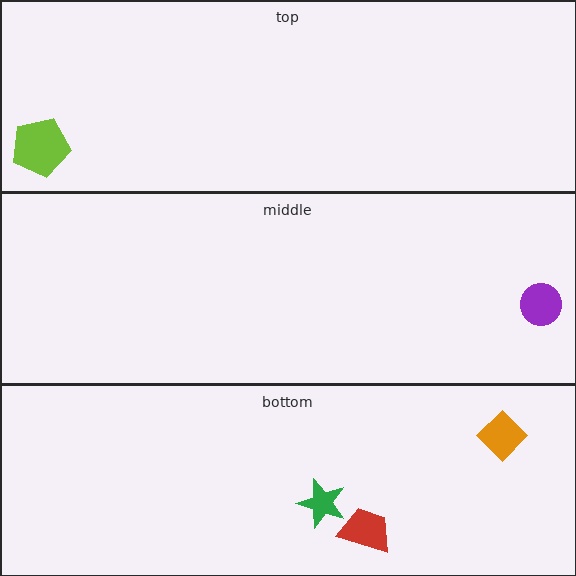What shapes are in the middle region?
The purple circle.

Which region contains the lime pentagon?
The top region.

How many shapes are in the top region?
1.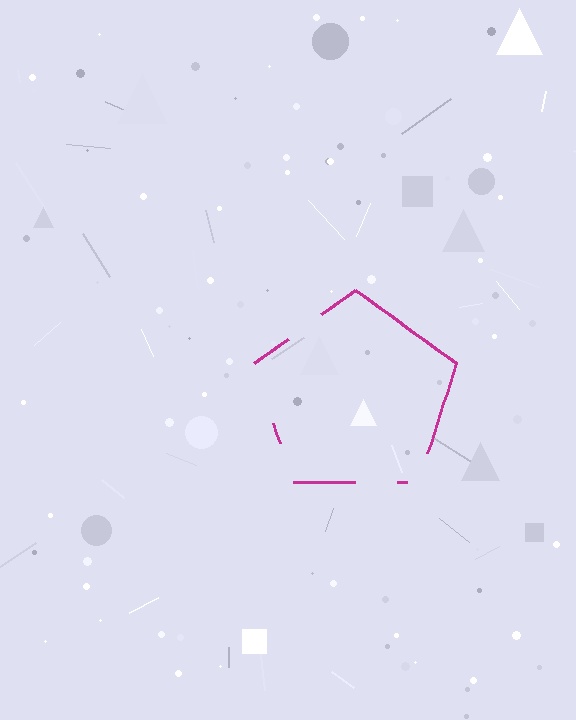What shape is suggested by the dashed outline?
The dashed outline suggests a pentagon.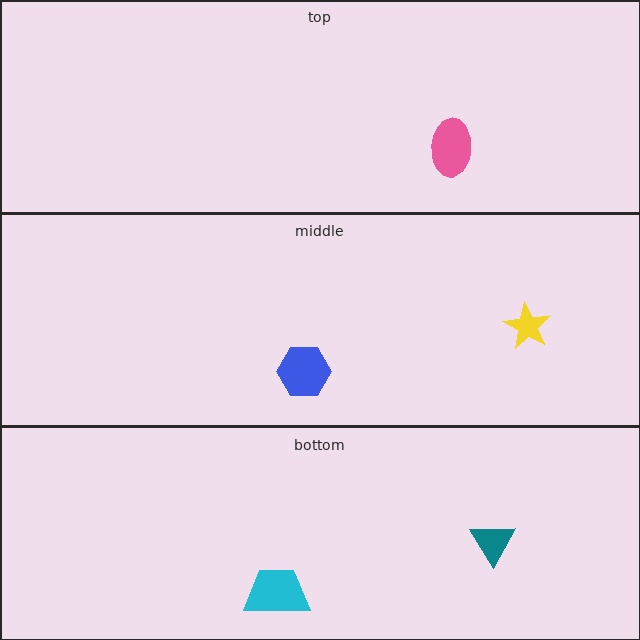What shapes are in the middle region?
The blue hexagon, the yellow star.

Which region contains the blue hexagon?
The middle region.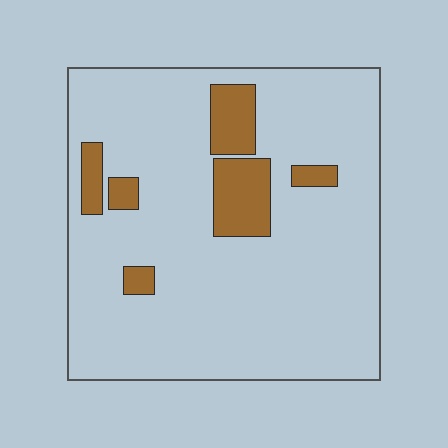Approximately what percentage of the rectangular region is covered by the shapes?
Approximately 15%.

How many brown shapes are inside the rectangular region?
6.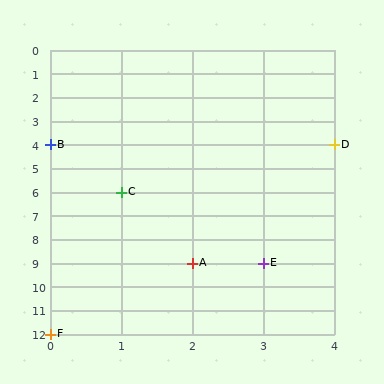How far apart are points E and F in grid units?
Points E and F are 3 columns and 3 rows apart (about 4.2 grid units diagonally).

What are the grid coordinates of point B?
Point B is at grid coordinates (0, 4).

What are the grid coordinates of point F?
Point F is at grid coordinates (0, 12).